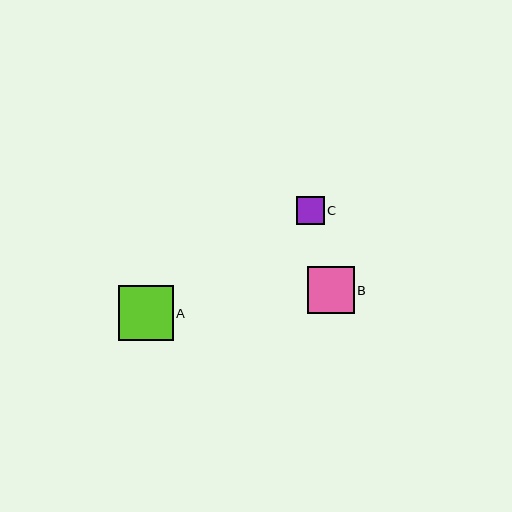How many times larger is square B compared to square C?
Square B is approximately 1.7 times the size of square C.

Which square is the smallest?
Square C is the smallest with a size of approximately 28 pixels.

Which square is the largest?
Square A is the largest with a size of approximately 55 pixels.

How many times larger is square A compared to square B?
Square A is approximately 1.2 times the size of square B.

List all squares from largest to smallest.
From largest to smallest: A, B, C.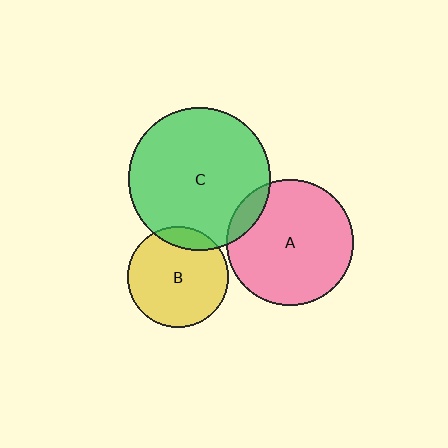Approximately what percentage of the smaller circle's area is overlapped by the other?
Approximately 10%.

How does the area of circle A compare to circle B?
Approximately 1.6 times.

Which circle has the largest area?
Circle C (green).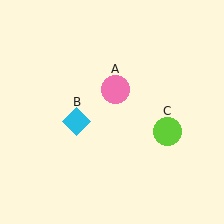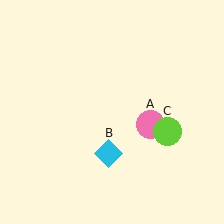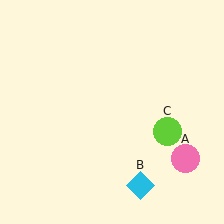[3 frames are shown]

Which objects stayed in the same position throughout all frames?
Lime circle (object C) remained stationary.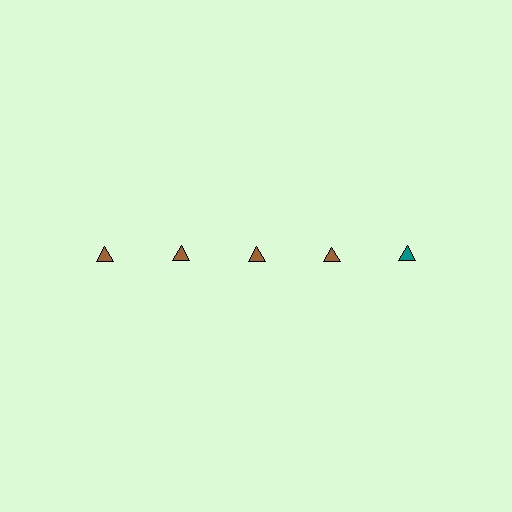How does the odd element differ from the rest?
It has a different color: teal instead of brown.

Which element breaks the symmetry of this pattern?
The teal triangle in the top row, rightmost column breaks the symmetry. All other shapes are brown triangles.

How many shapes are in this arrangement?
There are 5 shapes arranged in a grid pattern.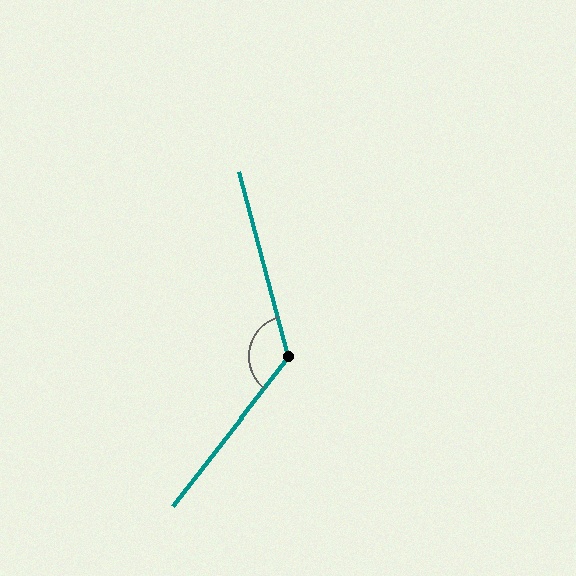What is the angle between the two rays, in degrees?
Approximately 127 degrees.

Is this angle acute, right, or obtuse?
It is obtuse.